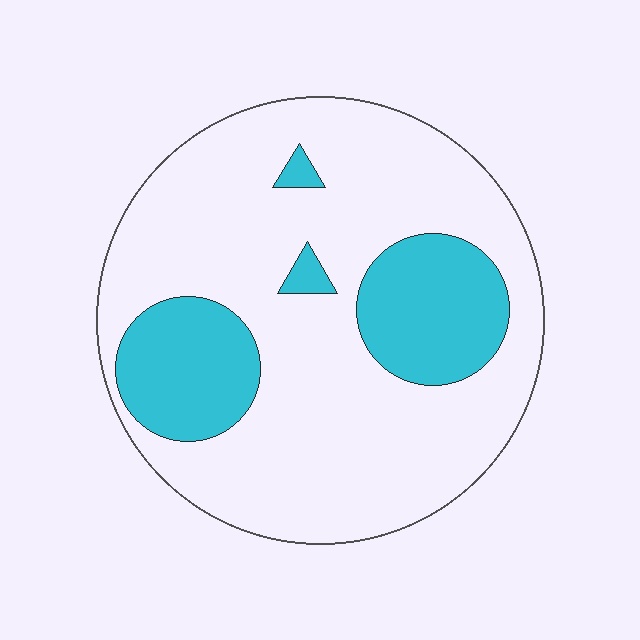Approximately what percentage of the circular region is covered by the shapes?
Approximately 25%.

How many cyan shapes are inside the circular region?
4.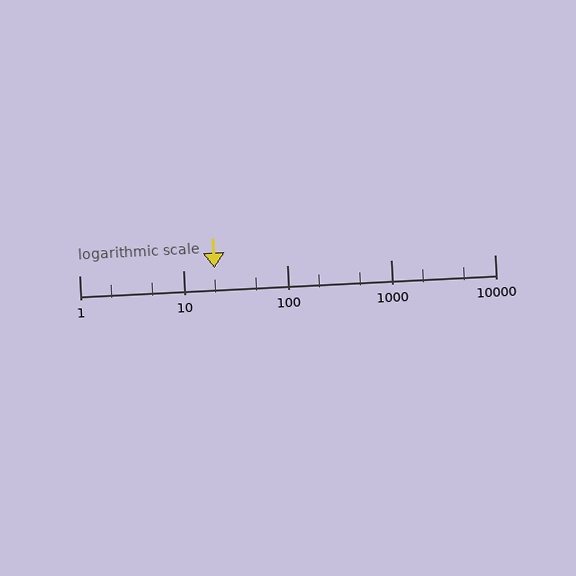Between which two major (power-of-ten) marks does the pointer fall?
The pointer is between 10 and 100.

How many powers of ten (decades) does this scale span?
The scale spans 4 decades, from 1 to 10000.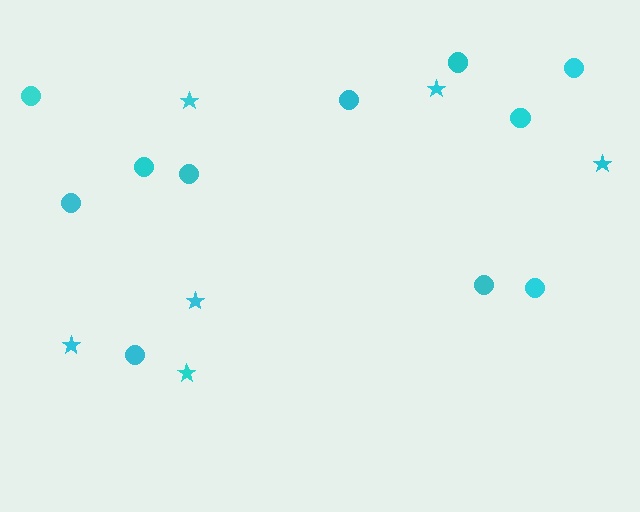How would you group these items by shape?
There are 2 groups: one group of stars (6) and one group of circles (11).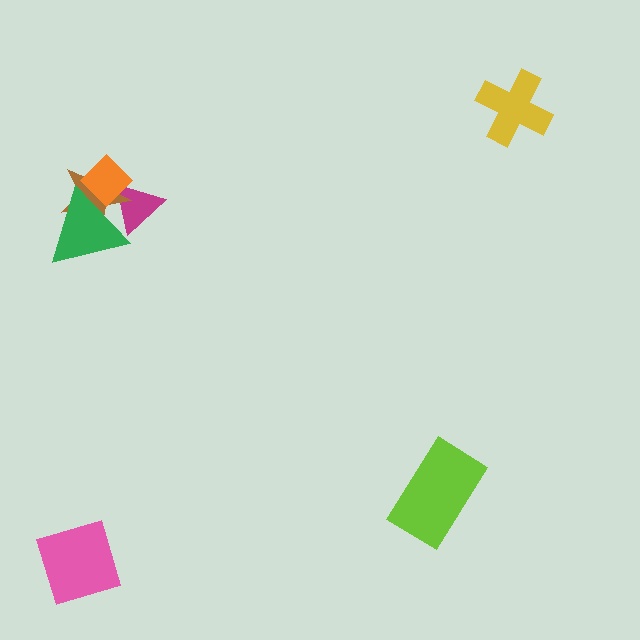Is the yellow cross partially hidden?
No, no other shape covers it.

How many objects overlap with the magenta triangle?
3 objects overlap with the magenta triangle.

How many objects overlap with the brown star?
3 objects overlap with the brown star.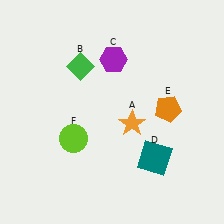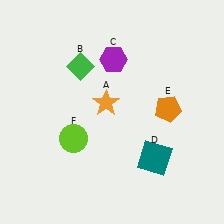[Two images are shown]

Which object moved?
The orange star (A) moved left.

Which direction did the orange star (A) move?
The orange star (A) moved left.